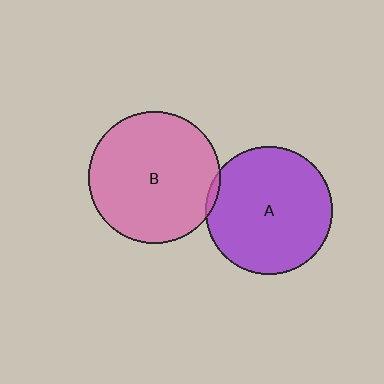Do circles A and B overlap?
Yes.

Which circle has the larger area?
Circle B (pink).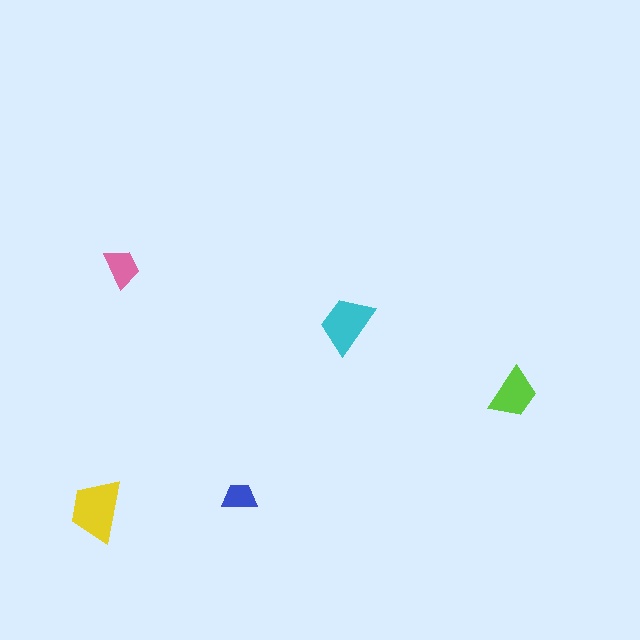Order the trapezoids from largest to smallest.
the yellow one, the cyan one, the lime one, the pink one, the blue one.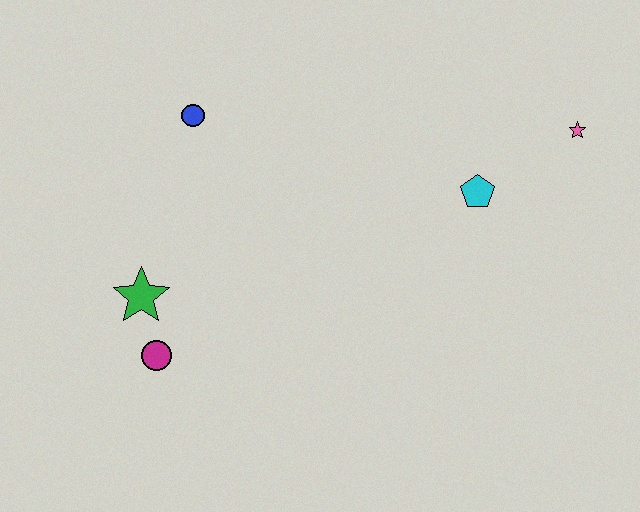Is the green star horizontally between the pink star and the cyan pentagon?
No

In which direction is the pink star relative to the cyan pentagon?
The pink star is to the right of the cyan pentagon.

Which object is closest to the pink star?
The cyan pentagon is closest to the pink star.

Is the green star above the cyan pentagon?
No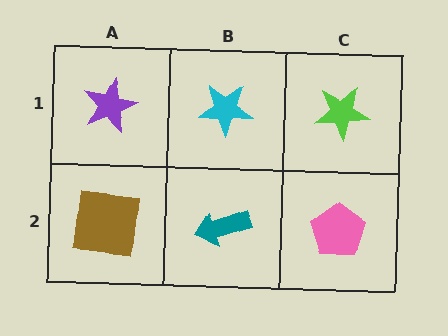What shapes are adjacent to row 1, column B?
A teal arrow (row 2, column B), a purple star (row 1, column A), a lime star (row 1, column C).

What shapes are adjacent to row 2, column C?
A lime star (row 1, column C), a teal arrow (row 2, column B).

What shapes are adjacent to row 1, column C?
A pink pentagon (row 2, column C), a cyan star (row 1, column B).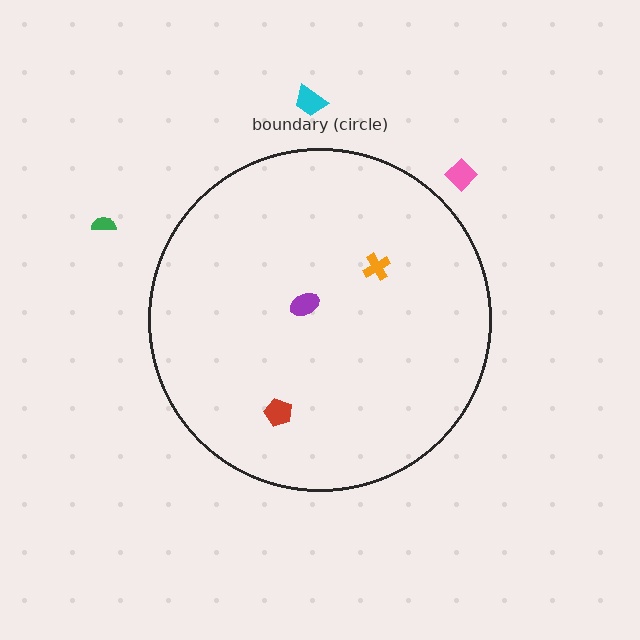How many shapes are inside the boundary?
3 inside, 3 outside.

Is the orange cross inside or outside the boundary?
Inside.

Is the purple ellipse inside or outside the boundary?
Inside.